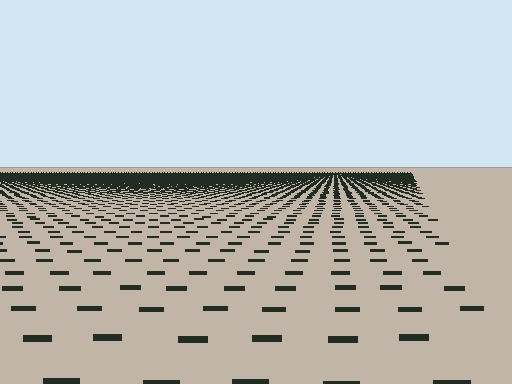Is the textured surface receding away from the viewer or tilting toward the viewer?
The surface is receding away from the viewer. Texture elements get smaller and denser toward the top.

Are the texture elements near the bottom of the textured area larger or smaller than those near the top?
Larger. Near the bottom, elements are closer to the viewer and appear at a bigger on-screen size.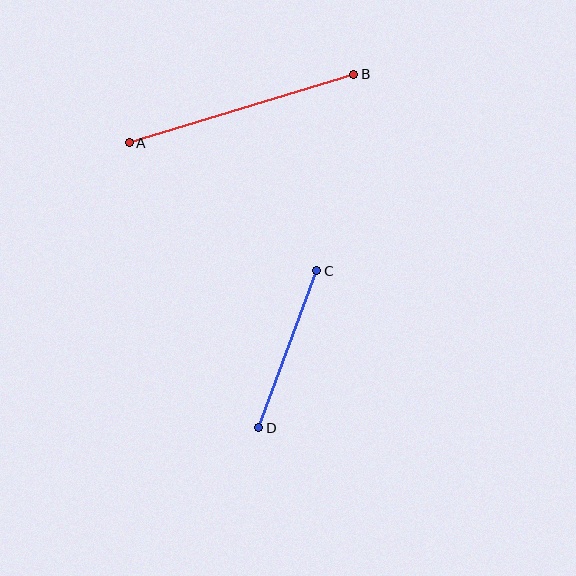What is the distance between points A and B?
The distance is approximately 234 pixels.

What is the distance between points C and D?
The distance is approximately 167 pixels.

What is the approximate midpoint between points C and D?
The midpoint is at approximately (288, 349) pixels.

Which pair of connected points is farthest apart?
Points A and B are farthest apart.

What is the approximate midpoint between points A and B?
The midpoint is at approximately (242, 108) pixels.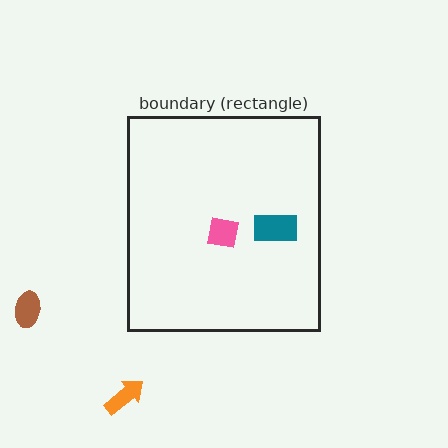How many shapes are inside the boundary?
2 inside, 2 outside.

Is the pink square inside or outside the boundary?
Inside.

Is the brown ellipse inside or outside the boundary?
Outside.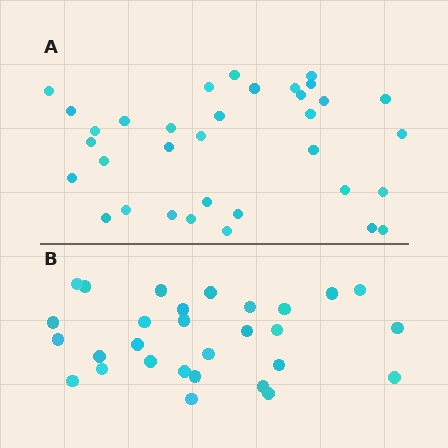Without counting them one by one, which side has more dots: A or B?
Region A (the top region) has more dots.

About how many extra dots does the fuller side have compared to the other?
Region A has about 5 more dots than region B.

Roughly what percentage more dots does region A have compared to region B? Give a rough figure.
About 15% more.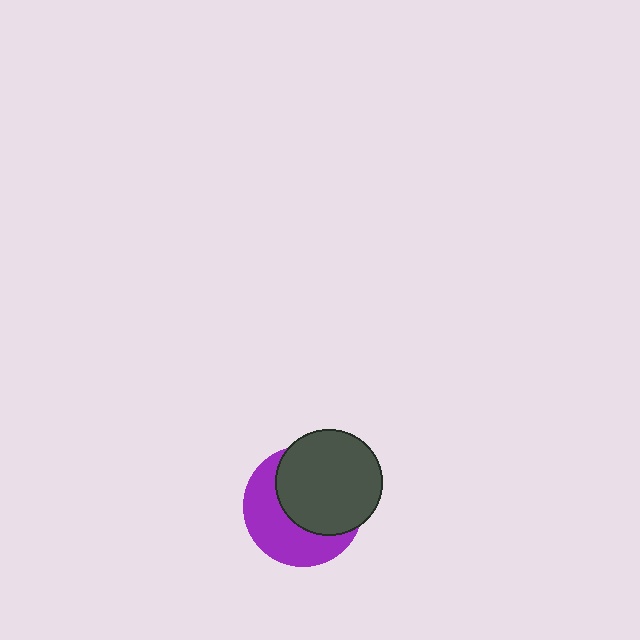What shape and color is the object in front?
The object in front is a dark gray circle.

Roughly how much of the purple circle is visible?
About half of it is visible (roughly 46%).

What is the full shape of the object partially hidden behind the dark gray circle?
The partially hidden object is a purple circle.